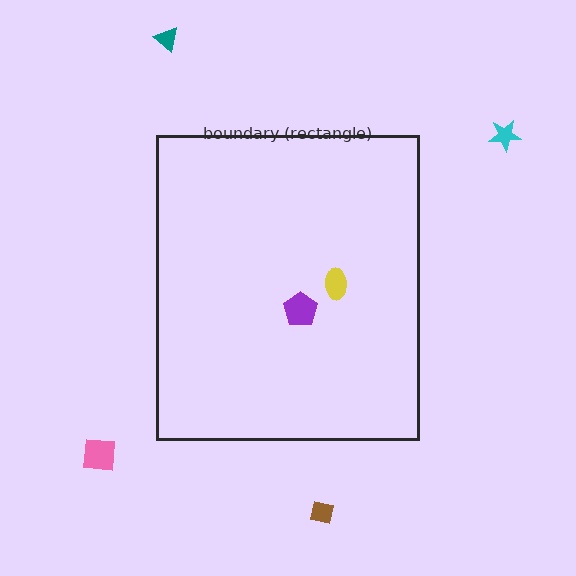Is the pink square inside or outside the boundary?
Outside.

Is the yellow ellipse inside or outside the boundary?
Inside.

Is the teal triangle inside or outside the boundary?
Outside.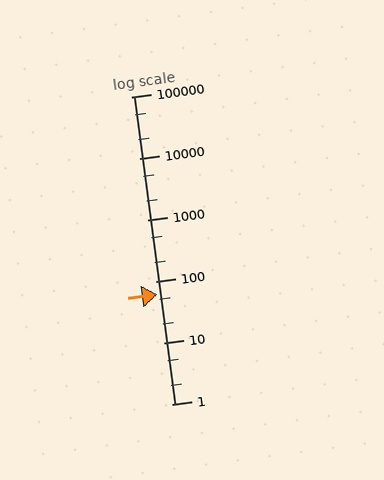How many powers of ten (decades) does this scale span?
The scale spans 5 decades, from 1 to 100000.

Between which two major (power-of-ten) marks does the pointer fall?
The pointer is between 10 and 100.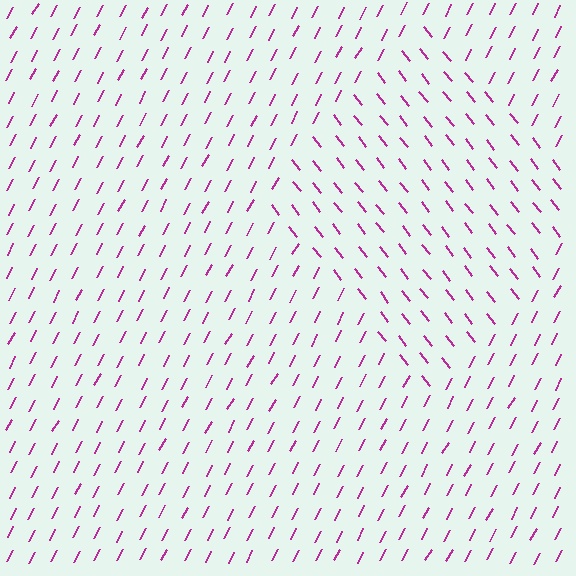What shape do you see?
I see a diamond.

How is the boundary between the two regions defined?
The boundary is defined purely by a change in line orientation (approximately 65 degrees difference). All lines are the same color and thickness.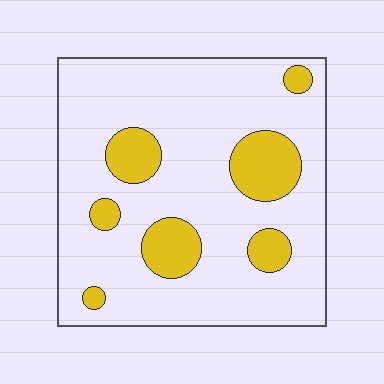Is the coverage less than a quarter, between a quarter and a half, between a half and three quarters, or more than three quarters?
Less than a quarter.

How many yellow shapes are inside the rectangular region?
7.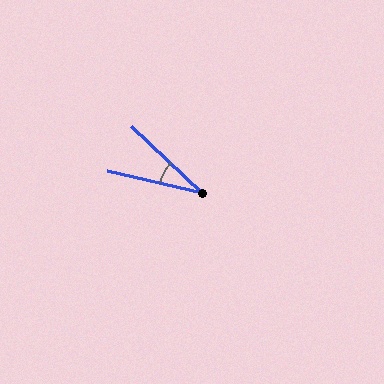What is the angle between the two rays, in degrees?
Approximately 30 degrees.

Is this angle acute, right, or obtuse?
It is acute.